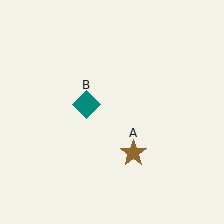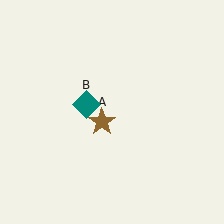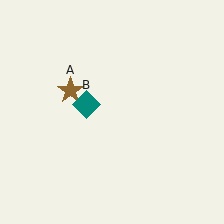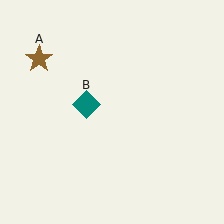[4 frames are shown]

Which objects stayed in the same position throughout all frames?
Teal diamond (object B) remained stationary.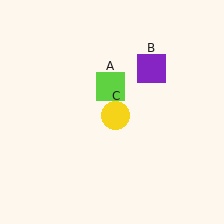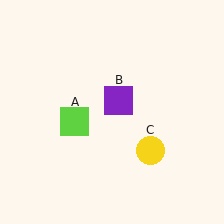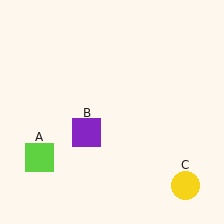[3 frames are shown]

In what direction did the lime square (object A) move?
The lime square (object A) moved down and to the left.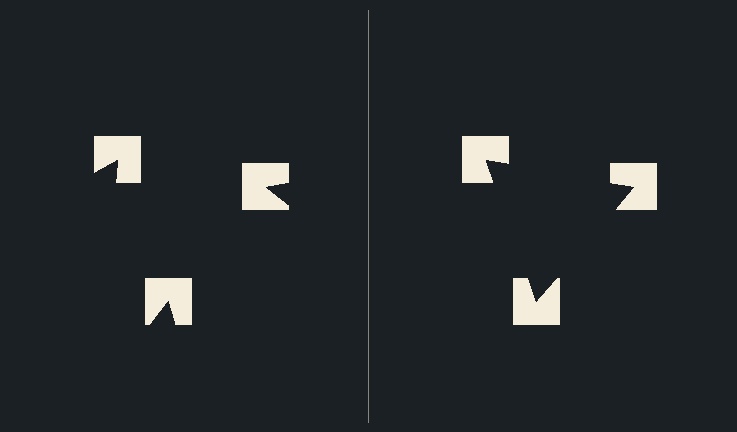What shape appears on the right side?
An illusory triangle.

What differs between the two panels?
The notched squares are positioned identically on both sides; only the wedge orientations differ. On the right they align to a triangle; on the left they are misaligned.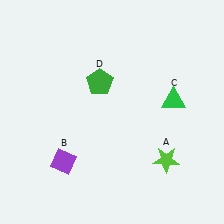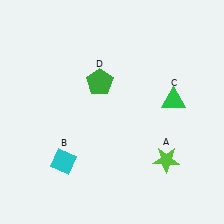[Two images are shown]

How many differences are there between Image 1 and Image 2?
There is 1 difference between the two images.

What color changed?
The diamond (B) changed from purple in Image 1 to cyan in Image 2.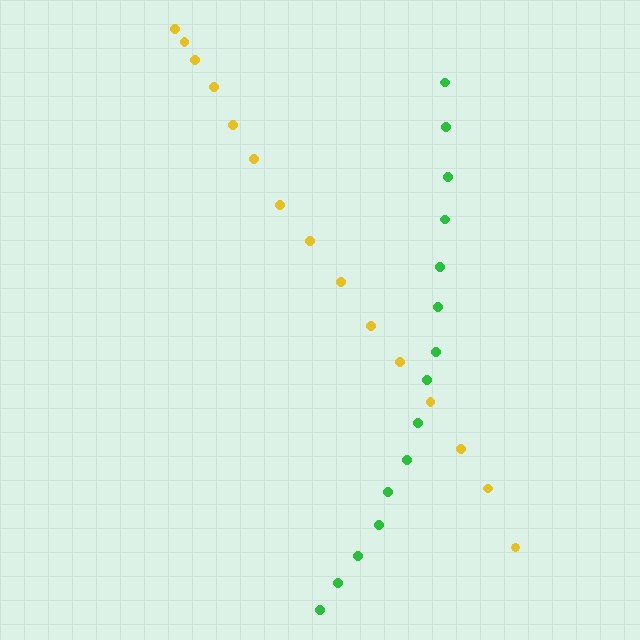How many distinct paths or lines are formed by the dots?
There are 2 distinct paths.